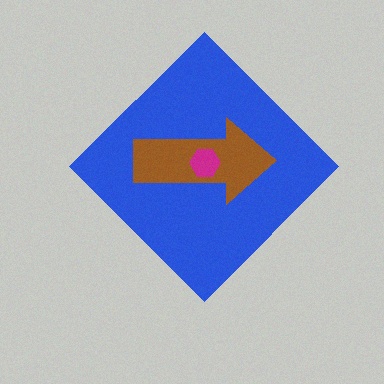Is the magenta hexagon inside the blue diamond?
Yes.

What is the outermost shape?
The blue diamond.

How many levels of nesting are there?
3.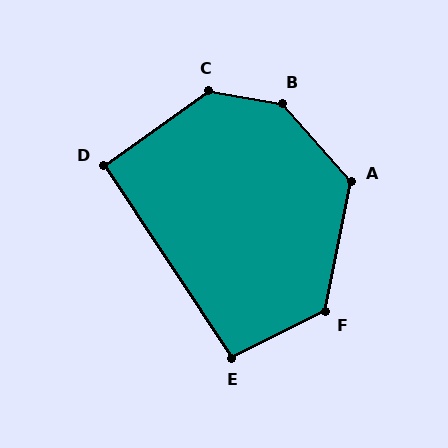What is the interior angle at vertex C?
Approximately 135 degrees (obtuse).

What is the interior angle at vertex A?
Approximately 128 degrees (obtuse).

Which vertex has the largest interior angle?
B, at approximately 141 degrees.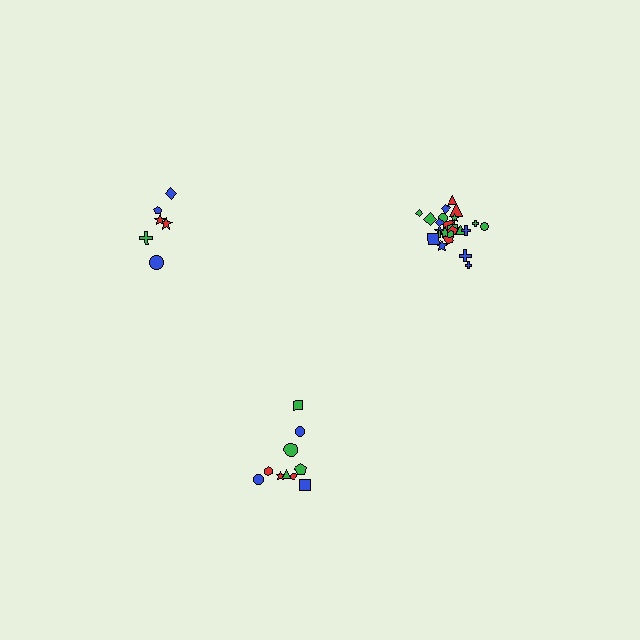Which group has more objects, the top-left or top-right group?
The top-right group.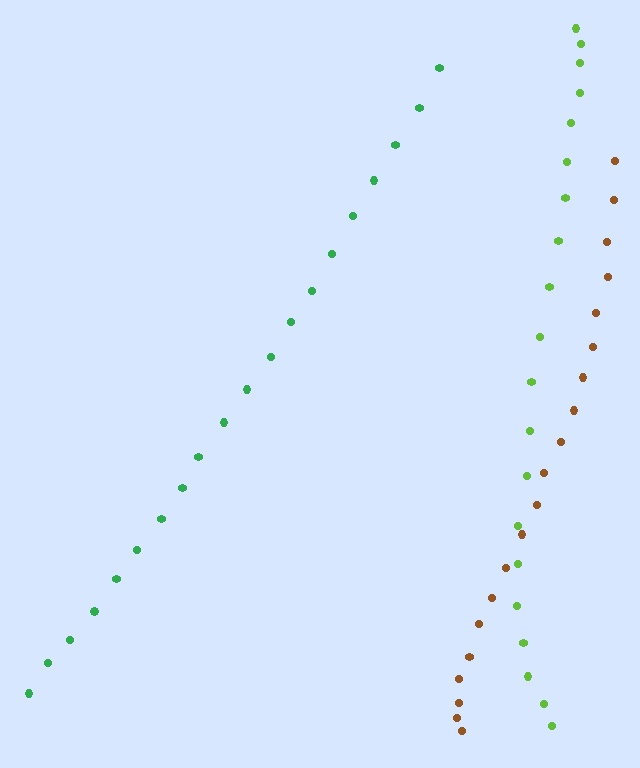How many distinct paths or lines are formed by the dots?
There are 3 distinct paths.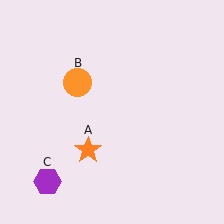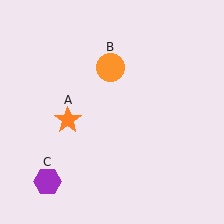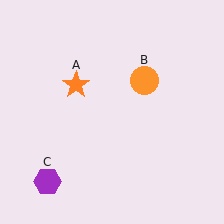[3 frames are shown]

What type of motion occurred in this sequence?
The orange star (object A), orange circle (object B) rotated clockwise around the center of the scene.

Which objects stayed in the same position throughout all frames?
Purple hexagon (object C) remained stationary.